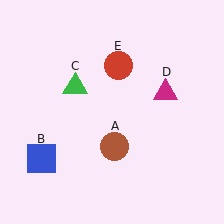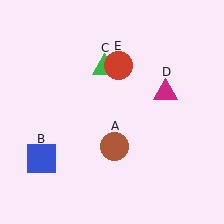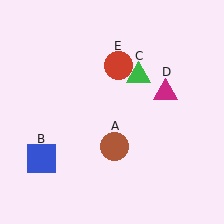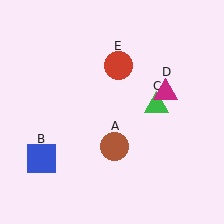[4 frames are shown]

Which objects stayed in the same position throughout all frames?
Brown circle (object A) and blue square (object B) and magenta triangle (object D) and red circle (object E) remained stationary.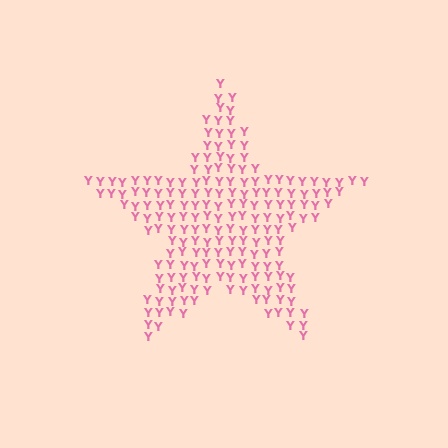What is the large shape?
The large shape is a star.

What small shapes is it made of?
It is made of small letter Y's.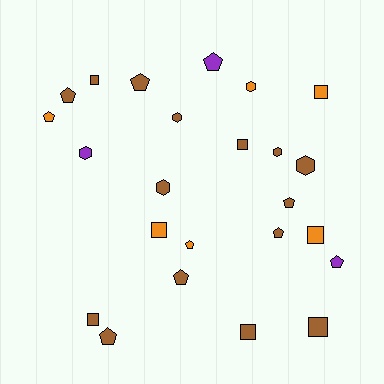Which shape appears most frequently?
Pentagon, with 10 objects.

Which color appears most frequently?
Brown, with 15 objects.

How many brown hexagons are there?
There are 4 brown hexagons.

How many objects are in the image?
There are 24 objects.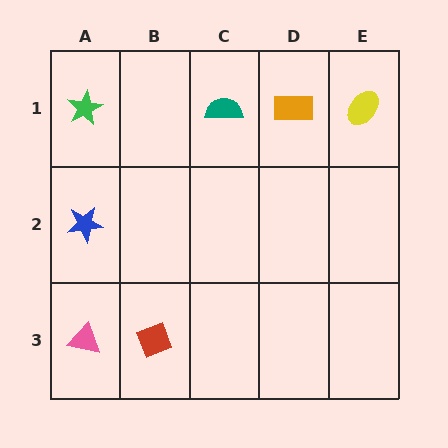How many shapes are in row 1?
4 shapes.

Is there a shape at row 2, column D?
No, that cell is empty.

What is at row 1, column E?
A yellow ellipse.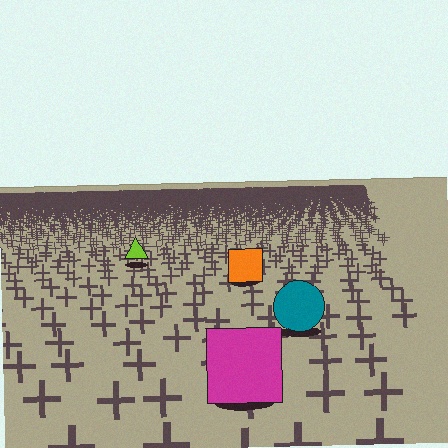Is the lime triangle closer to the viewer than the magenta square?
No. The magenta square is closer — you can tell from the texture gradient: the ground texture is coarser near it.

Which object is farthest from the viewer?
The lime triangle is farthest from the viewer. It appears smaller and the ground texture around it is denser.